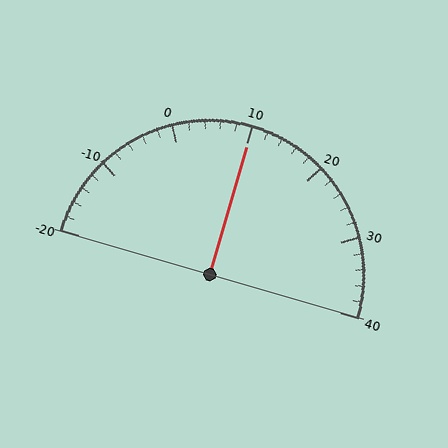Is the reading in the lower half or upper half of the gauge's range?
The reading is in the upper half of the range (-20 to 40).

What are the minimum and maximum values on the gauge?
The gauge ranges from -20 to 40.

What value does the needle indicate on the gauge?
The needle indicates approximately 10.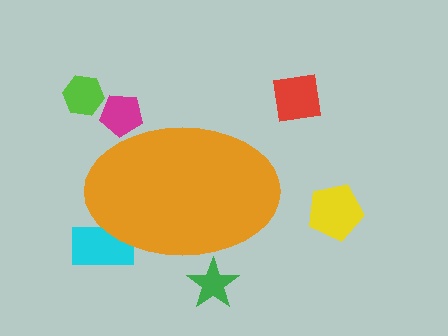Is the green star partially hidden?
Yes, the green star is partially hidden behind the orange ellipse.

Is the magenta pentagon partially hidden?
Yes, the magenta pentagon is partially hidden behind the orange ellipse.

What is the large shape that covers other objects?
An orange ellipse.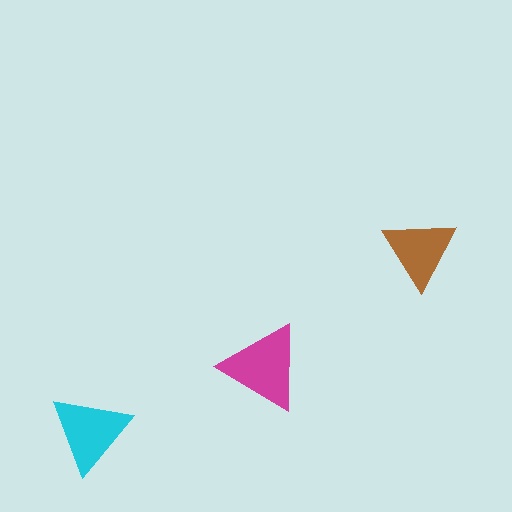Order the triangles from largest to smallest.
the magenta one, the cyan one, the brown one.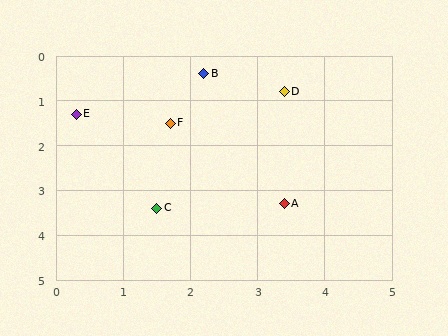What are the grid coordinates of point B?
Point B is at approximately (2.2, 0.4).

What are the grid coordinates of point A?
Point A is at approximately (3.4, 3.3).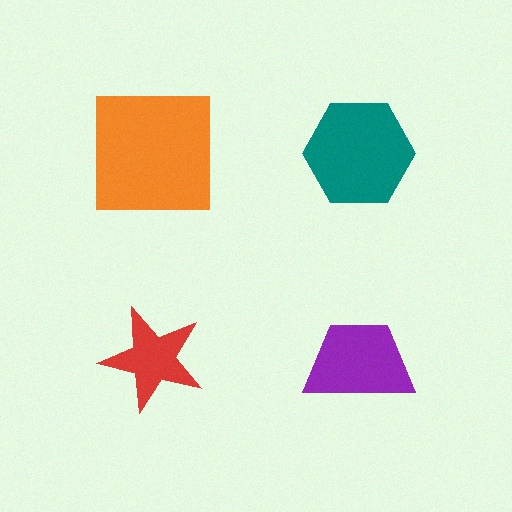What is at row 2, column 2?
A purple trapezoid.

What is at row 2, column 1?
A red star.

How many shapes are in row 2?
2 shapes.